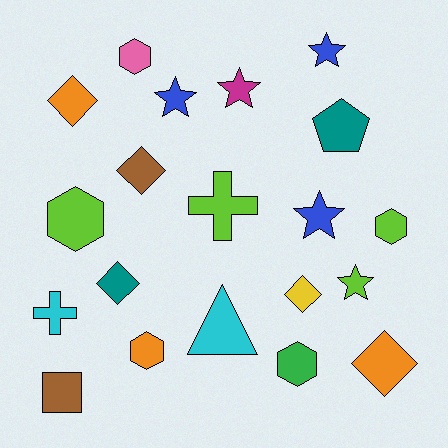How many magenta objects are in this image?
There is 1 magenta object.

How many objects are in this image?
There are 20 objects.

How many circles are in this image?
There are no circles.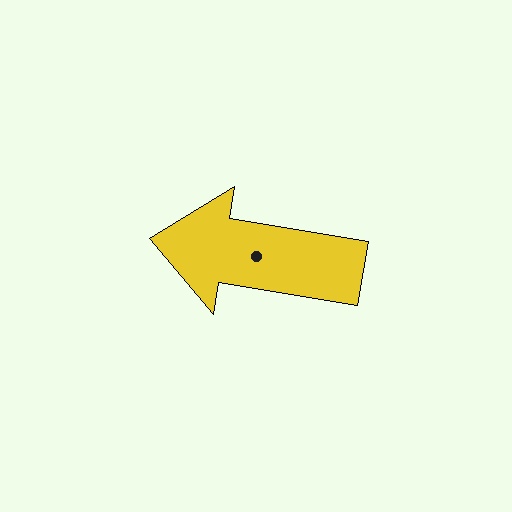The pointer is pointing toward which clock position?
Roughly 9 o'clock.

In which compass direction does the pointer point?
West.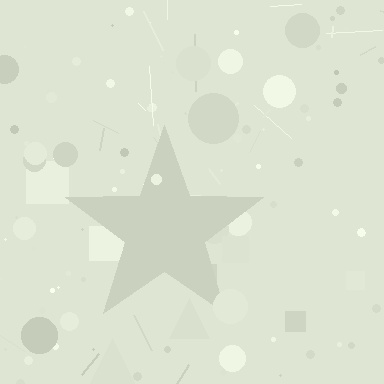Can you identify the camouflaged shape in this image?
The camouflaged shape is a star.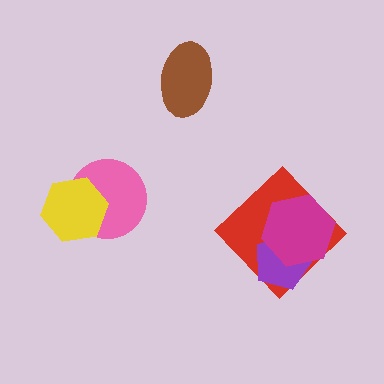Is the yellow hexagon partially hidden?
No, no other shape covers it.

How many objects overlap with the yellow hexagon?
1 object overlaps with the yellow hexagon.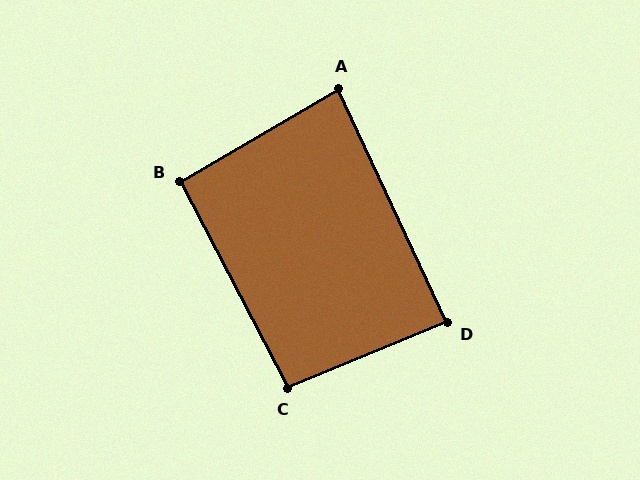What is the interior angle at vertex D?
Approximately 87 degrees (approximately right).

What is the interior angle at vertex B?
Approximately 93 degrees (approximately right).